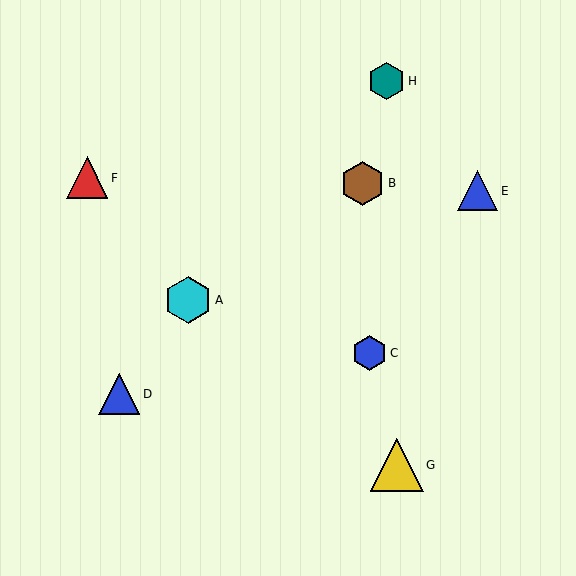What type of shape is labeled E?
Shape E is a blue triangle.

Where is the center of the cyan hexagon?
The center of the cyan hexagon is at (188, 300).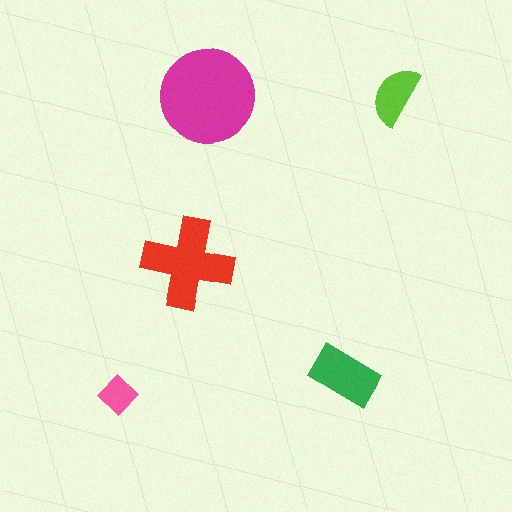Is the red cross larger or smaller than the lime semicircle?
Larger.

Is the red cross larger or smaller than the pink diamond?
Larger.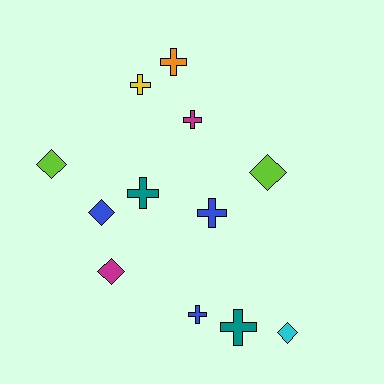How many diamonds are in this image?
There are 5 diamonds.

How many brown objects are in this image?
There are no brown objects.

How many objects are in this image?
There are 12 objects.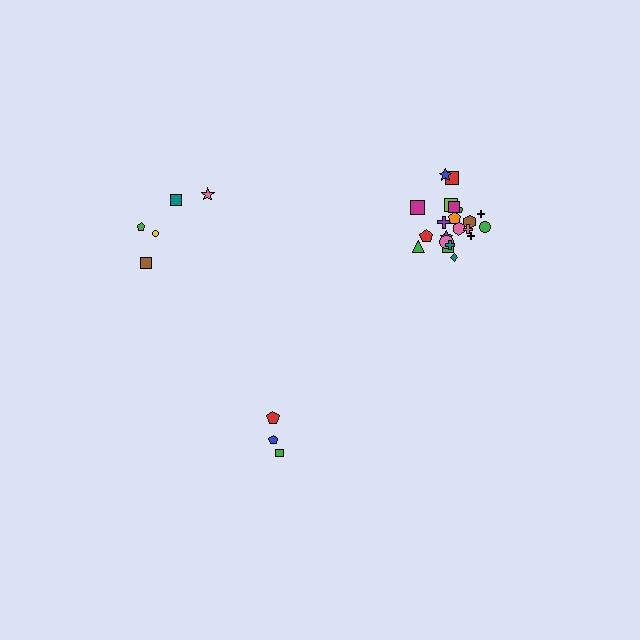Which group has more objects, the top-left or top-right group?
The top-right group.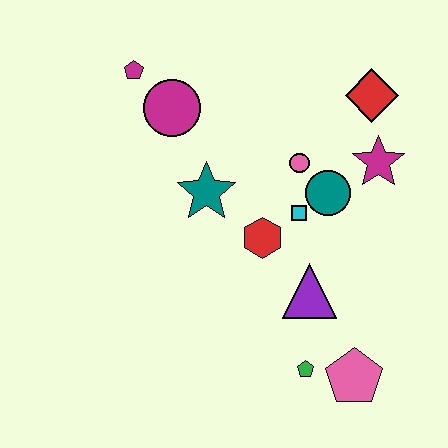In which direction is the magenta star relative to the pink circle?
The magenta star is to the right of the pink circle.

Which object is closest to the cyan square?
The teal circle is closest to the cyan square.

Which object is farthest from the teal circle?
The magenta pentagon is farthest from the teal circle.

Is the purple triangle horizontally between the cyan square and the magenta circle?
No